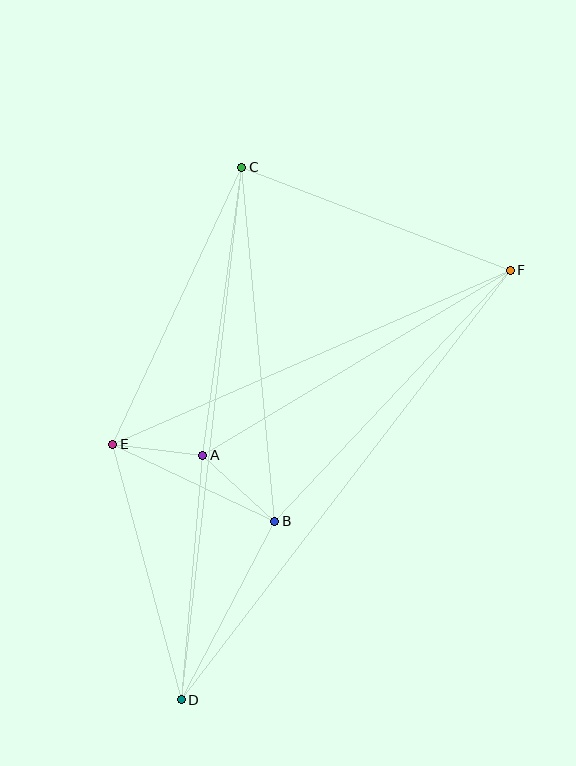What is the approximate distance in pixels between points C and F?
The distance between C and F is approximately 288 pixels.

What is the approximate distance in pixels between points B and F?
The distance between B and F is approximately 344 pixels.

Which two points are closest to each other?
Points A and E are closest to each other.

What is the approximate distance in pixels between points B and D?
The distance between B and D is approximately 202 pixels.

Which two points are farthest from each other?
Points D and F are farthest from each other.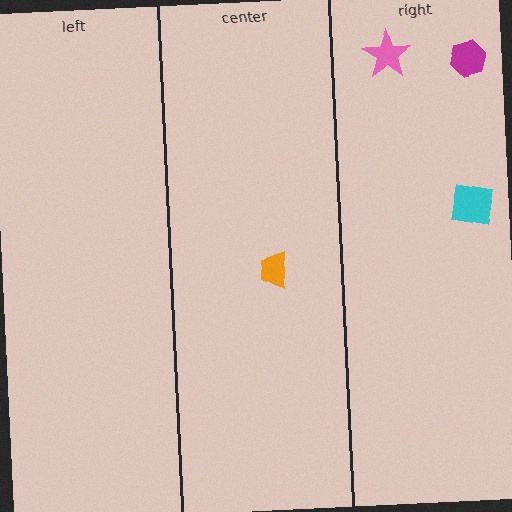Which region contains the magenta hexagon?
The right region.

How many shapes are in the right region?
3.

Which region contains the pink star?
The right region.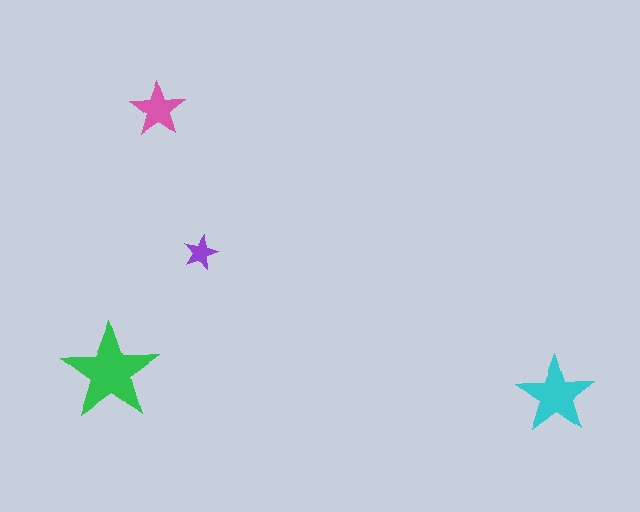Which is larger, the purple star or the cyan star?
The cyan one.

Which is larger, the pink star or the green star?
The green one.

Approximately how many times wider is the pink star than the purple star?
About 1.5 times wider.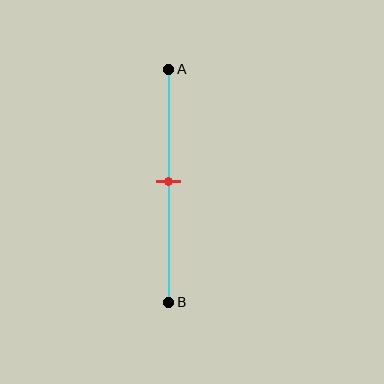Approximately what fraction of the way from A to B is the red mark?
The red mark is approximately 50% of the way from A to B.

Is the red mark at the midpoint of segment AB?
Yes, the mark is approximately at the midpoint.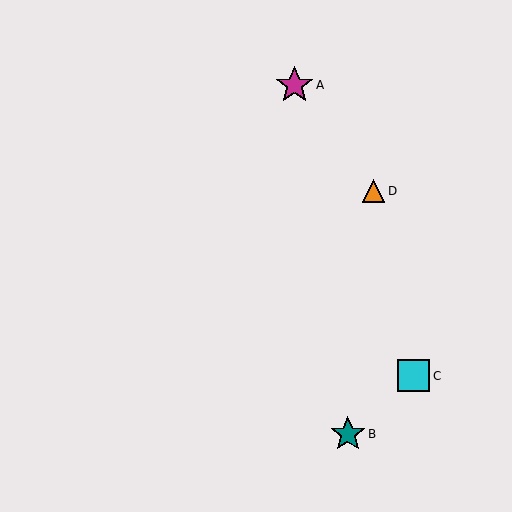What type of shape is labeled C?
Shape C is a cyan square.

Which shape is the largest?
The magenta star (labeled A) is the largest.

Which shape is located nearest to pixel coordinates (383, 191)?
The orange triangle (labeled D) at (374, 191) is nearest to that location.